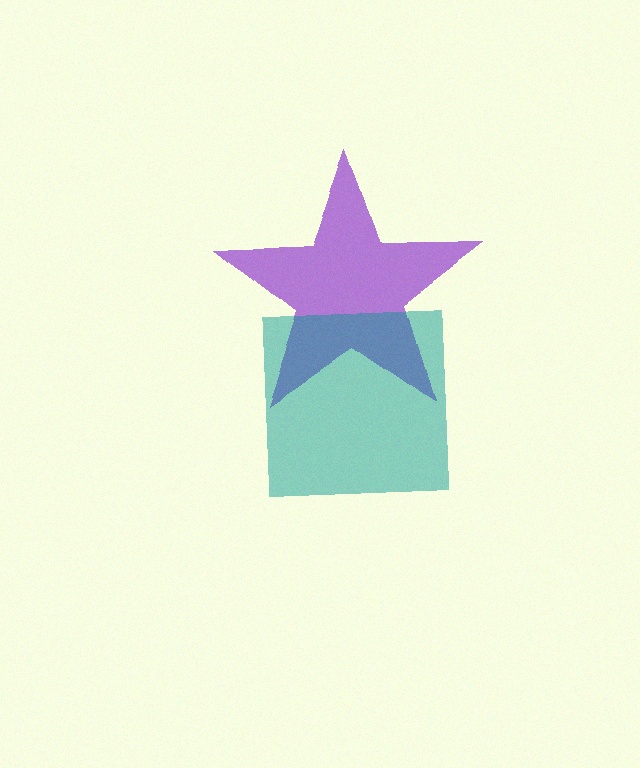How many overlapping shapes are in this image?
There are 2 overlapping shapes in the image.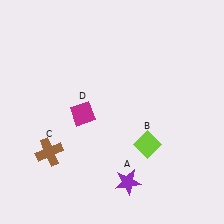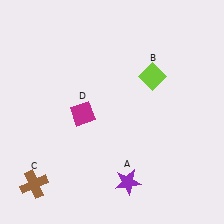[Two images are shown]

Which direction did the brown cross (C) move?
The brown cross (C) moved down.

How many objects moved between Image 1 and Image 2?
2 objects moved between the two images.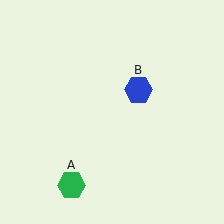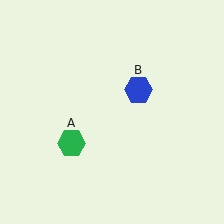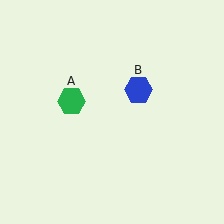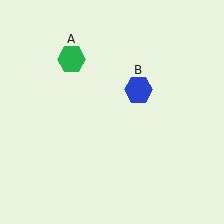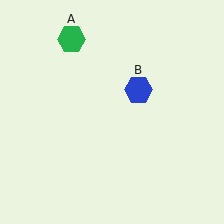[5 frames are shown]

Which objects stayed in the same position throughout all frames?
Blue hexagon (object B) remained stationary.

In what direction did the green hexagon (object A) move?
The green hexagon (object A) moved up.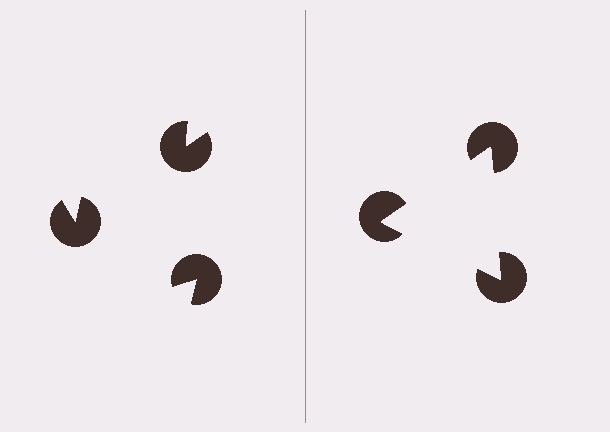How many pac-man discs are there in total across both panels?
6 — 3 on each side.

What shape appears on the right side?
An illusory triangle.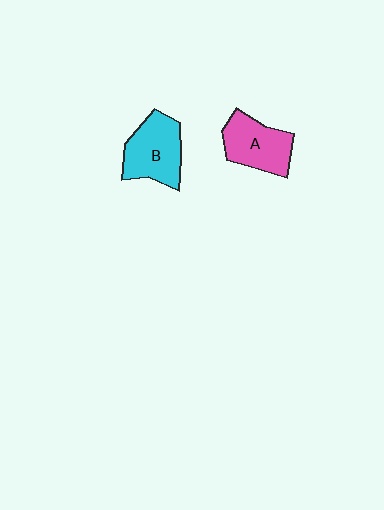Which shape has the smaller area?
Shape A (pink).